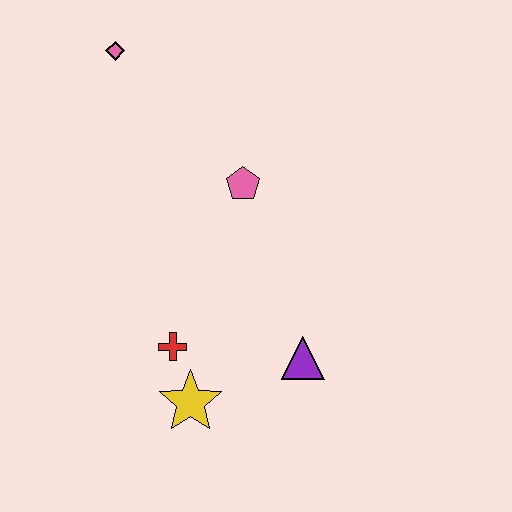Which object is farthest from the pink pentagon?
The yellow star is farthest from the pink pentagon.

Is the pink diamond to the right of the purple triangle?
No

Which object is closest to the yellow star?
The red cross is closest to the yellow star.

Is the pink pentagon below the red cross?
No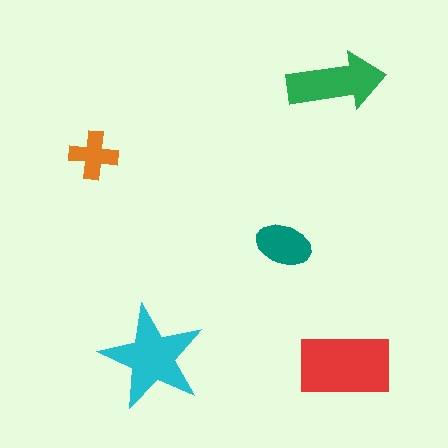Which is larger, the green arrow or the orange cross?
The green arrow.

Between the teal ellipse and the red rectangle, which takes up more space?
The red rectangle.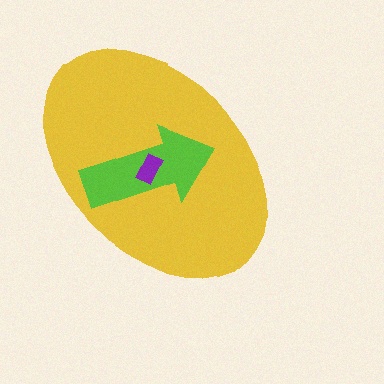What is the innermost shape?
The purple rectangle.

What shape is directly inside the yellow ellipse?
The lime arrow.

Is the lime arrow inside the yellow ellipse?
Yes.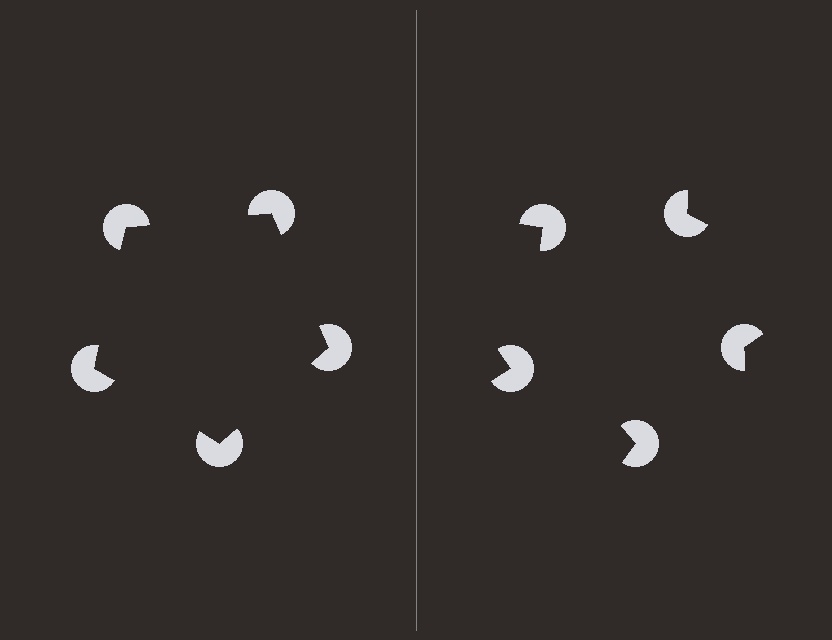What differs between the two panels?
The pac-man discs are positioned identically on both sides; only the wedge orientations differ. On the left they align to a pentagon; on the right they are misaligned.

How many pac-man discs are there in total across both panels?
10 — 5 on each side.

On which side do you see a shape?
An illusory pentagon appears on the left side. On the right side the wedge cuts are rotated, so no coherent shape forms.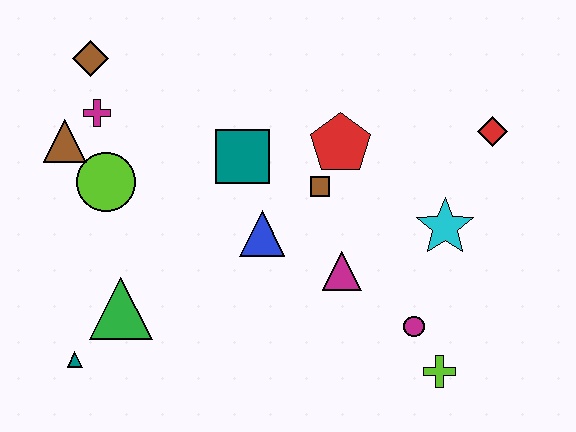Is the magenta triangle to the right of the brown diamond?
Yes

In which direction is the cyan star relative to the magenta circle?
The cyan star is above the magenta circle.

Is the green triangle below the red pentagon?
Yes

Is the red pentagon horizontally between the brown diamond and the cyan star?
Yes